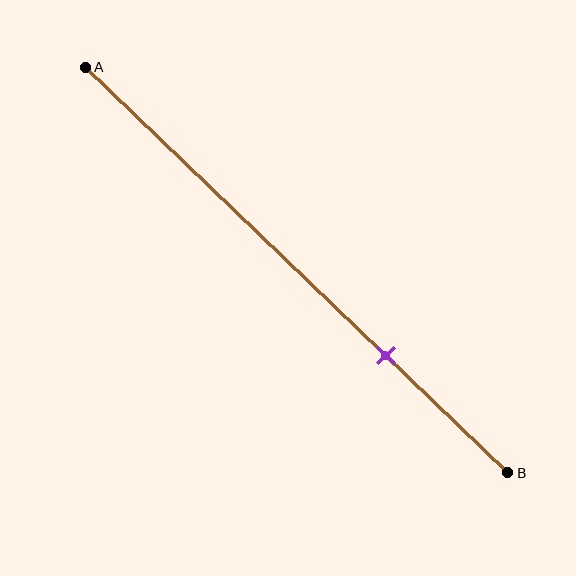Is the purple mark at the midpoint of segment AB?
No, the mark is at about 70% from A, not at the 50% midpoint.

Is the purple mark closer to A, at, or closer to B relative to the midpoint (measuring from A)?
The purple mark is closer to point B than the midpoint of segment AB.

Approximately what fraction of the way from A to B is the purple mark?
The purple mark is approximately 70% of the way from A to B.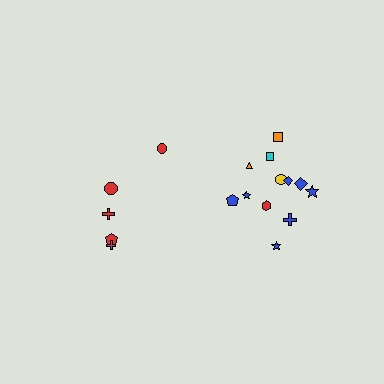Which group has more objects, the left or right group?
The right group.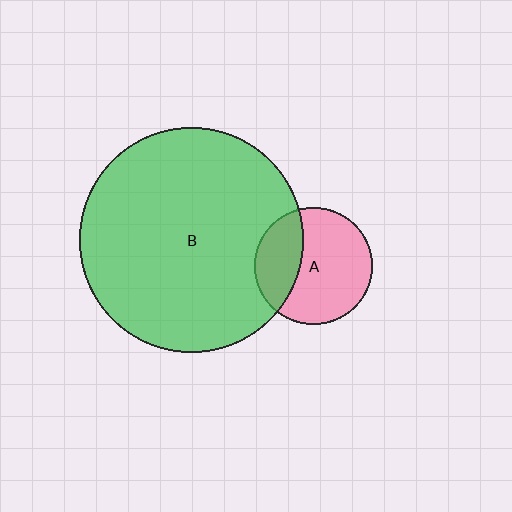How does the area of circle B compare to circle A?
Approximately 3.6 times.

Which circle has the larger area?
Circle B (green).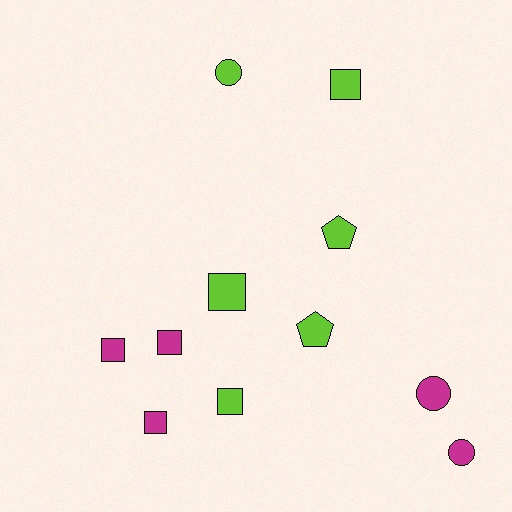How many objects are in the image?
There are 11 objects.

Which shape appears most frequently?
Square, with 6 objects.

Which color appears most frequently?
Lime, with 6 objects.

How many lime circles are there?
There is 1 lime circle.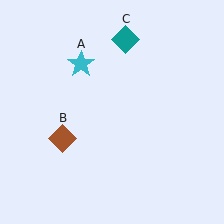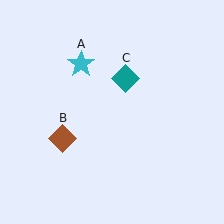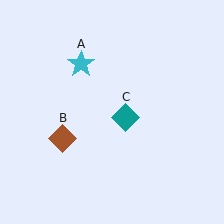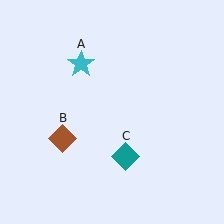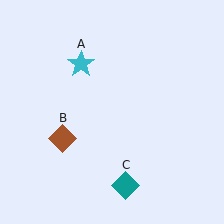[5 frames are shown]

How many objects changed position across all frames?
1 object changed position: teal diamond (object C).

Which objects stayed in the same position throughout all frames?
Cyan star (object A) and brown diamond (object B) remained stationary.